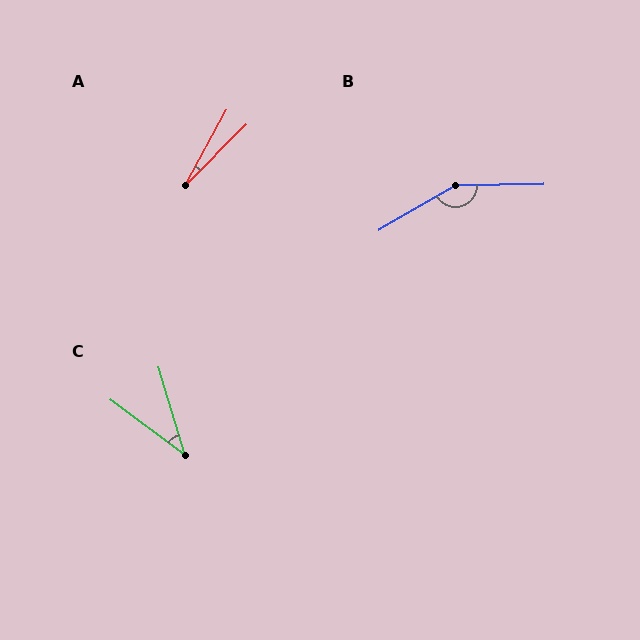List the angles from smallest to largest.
A (16°), C (37°), B (151°).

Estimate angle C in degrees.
Approximately 37 degrees.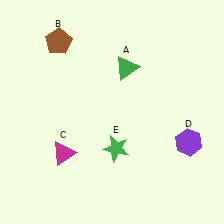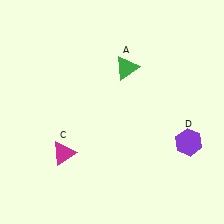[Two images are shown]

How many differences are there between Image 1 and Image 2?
There are 2 differences between the two images.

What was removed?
The brown pentagon (B), the green star (E) were removed in Image 2.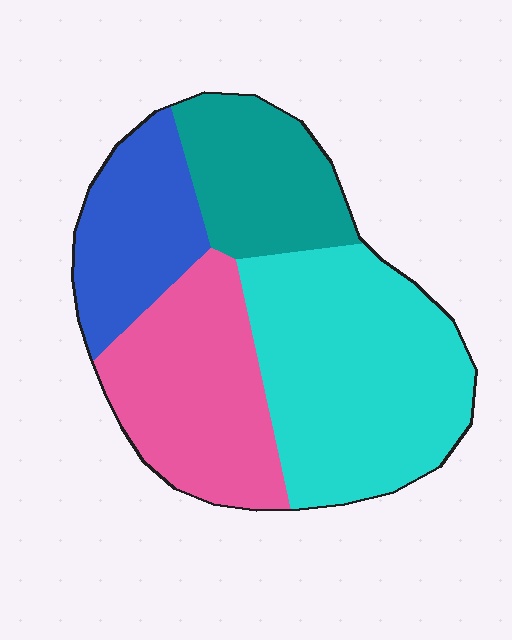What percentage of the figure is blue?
Blue covers roughly 15% of the figure.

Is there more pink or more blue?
Pink.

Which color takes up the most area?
Cyan, at roughly 40%.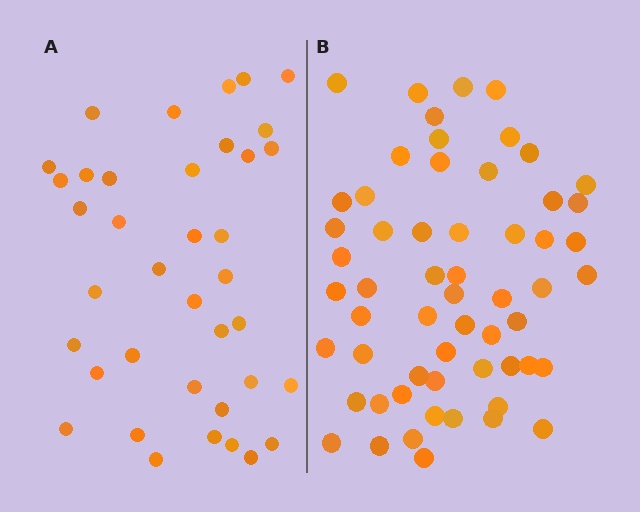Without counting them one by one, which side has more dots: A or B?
Region B (the right region) has more dots.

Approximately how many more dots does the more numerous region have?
Region B has approximately 20 more dots than region A.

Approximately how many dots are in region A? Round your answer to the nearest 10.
About 40 dots. (The exact count is 38, which rounds to 40.)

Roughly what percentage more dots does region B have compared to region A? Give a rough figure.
About 55% more.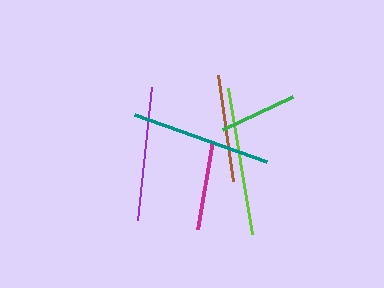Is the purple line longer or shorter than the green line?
The purple line is longer than the green line.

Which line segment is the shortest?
The green line is the shortest at approximately 78 pixels.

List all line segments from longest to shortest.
From longest to shortest: lime, teal, purple, brown, magenta, green.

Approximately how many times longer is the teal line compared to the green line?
The teal line is approximately 1.8 times the length of the green line.